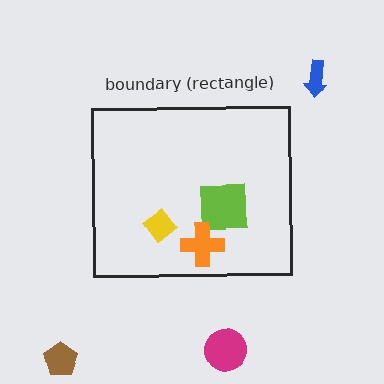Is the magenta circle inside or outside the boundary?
Outside.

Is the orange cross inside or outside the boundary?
Inside.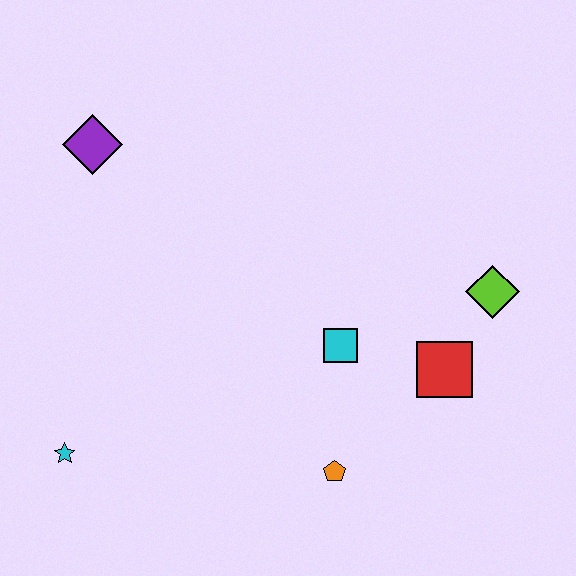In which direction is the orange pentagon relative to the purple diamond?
The orange pentagon is below the purple diamond.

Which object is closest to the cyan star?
The orange pentagon is closest to the cyan star.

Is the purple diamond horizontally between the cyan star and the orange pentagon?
Yes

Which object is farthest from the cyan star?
The lime diamond is farthest from the cyan star.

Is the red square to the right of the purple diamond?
Yes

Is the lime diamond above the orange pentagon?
Yes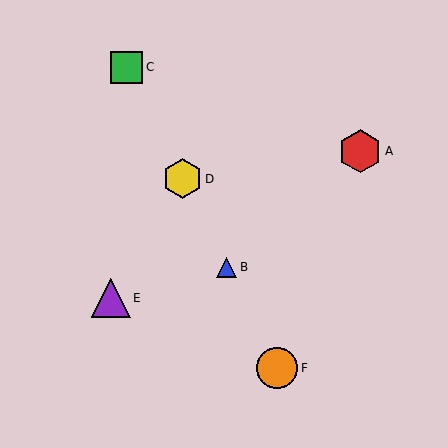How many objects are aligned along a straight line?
4 objects (B, C, D, F) are aligned along a straight line.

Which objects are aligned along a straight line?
Objects B, C, D, F are aligned along a straight line.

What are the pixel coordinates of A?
Object A is at (360, 151).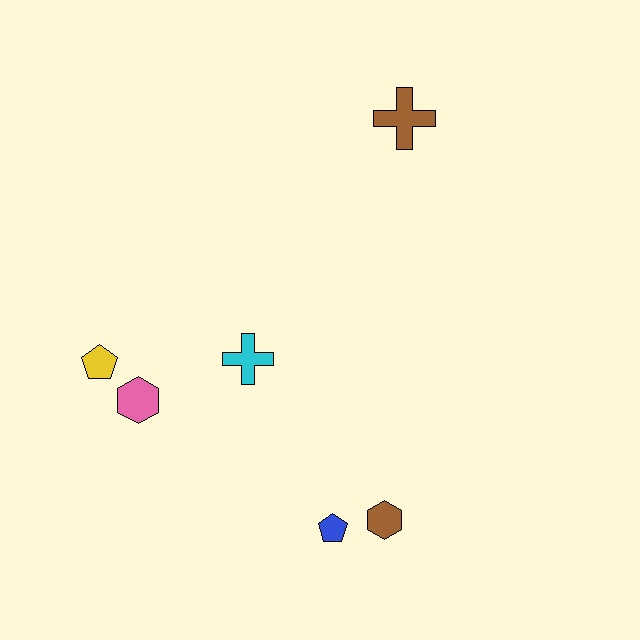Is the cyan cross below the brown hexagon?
No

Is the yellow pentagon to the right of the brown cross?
No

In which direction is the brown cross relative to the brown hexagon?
The brown cross is above the brown hexagon.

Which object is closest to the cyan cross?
The pink hexagon is closest to the cyan cross.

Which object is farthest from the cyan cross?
The brown cross is farthest from the cyan cross.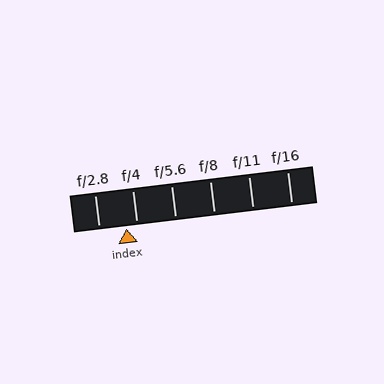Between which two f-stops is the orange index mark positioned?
The index mark is between f/2.8 and f/4.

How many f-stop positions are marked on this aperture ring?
There are 6 f-stop positions marked.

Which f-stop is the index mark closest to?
The index mark is closest to f/4.